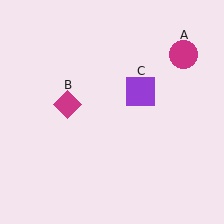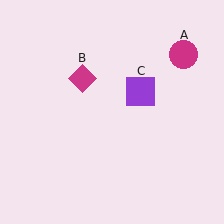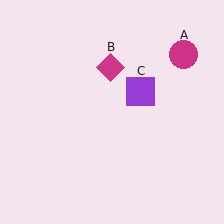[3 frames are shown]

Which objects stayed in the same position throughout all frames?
Magenta circle (object A) and purple square (object C) remained stationary.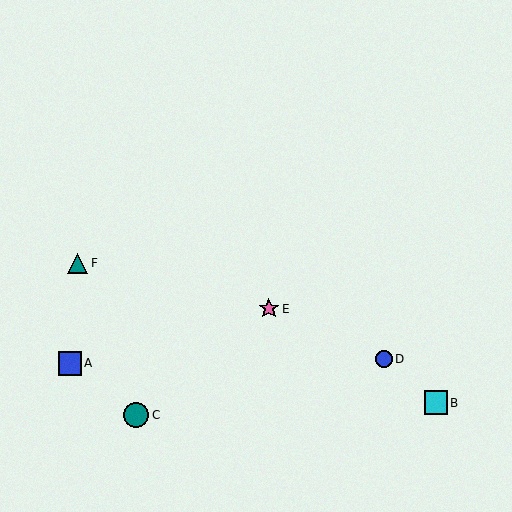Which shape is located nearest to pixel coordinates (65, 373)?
The blue square (labeled A) at (70, 363) is nearest to that location.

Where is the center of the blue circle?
The center of the blue circle is at (384, 359).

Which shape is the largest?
The teal circle (labeled C) is the largest.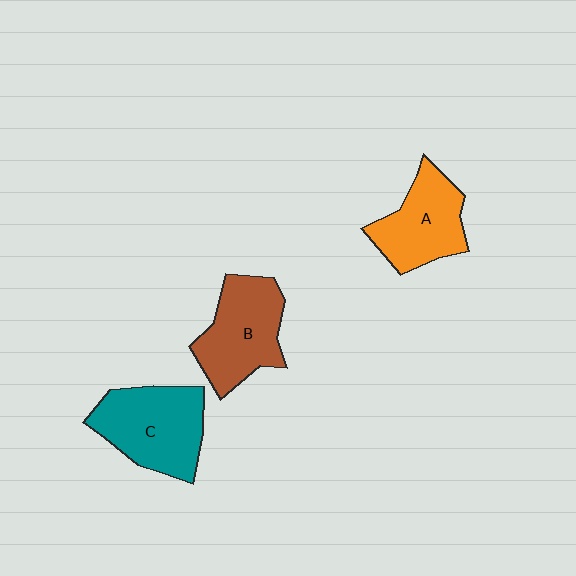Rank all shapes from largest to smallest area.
From largest to smallest: C (teal), B (brown), A (orange).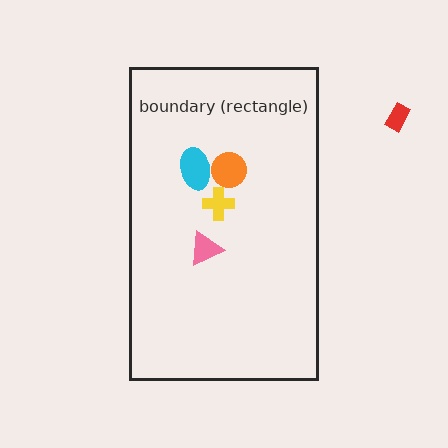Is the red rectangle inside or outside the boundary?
Outside.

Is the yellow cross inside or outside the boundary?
Inside.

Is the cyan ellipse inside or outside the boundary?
Inside.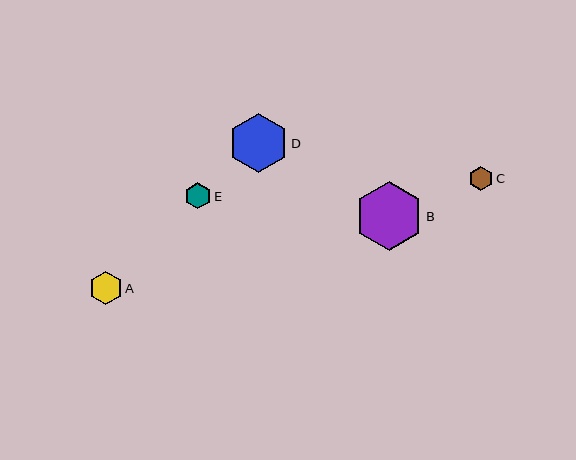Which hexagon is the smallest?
Hexagon C is the smallest with a size of approximately 24 pixels.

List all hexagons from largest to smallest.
From largest to smallest: B, D, A, E, C.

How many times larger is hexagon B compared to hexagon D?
Hexagon B is approximately 1.1 times the size of hexagon D.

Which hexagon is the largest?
Hexagon B is the largest with a size of approximately 68 pixels.